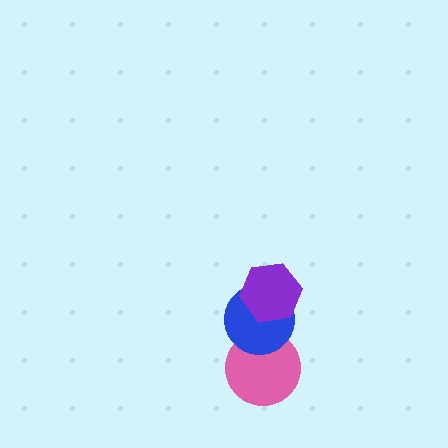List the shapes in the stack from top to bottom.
From top to bottom: the purple hexagon, the blue circle, the pink circle.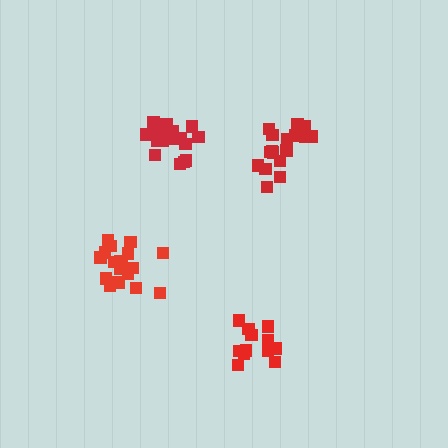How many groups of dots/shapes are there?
There are 4 groups.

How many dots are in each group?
Group 1: 18 dots, Group 2: 18 dots, Group 3: 18 dots, Group 4: 13 dots (67 total).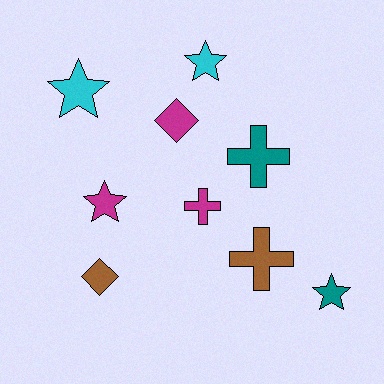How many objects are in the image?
There are 9 objects.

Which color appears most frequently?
Magenta, with 3 objects.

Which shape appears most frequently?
Star, with 4 objects.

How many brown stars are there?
There are no brown stars.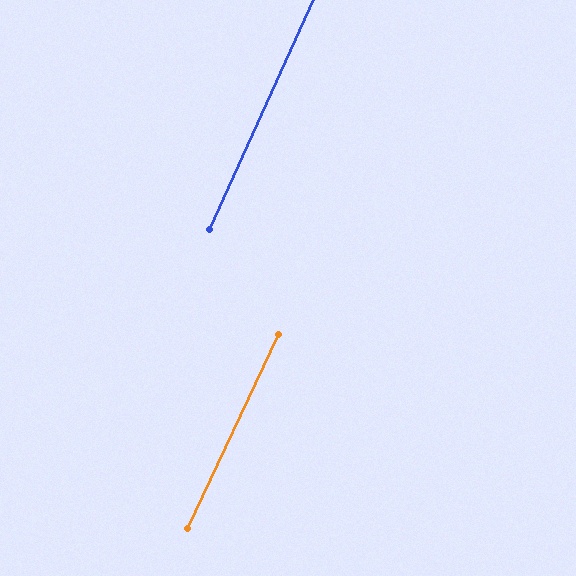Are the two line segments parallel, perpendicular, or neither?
Parallel — their directions differ by only 0.9°.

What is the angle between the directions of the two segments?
Approximately 1 degree.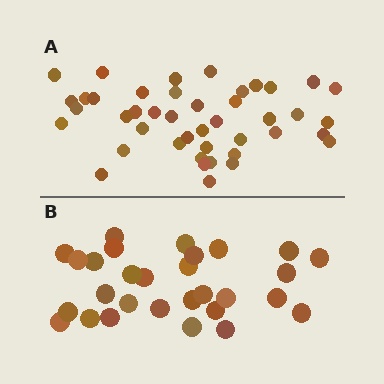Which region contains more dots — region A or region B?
Region A (the top region) has more dots.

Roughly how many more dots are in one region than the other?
Region A has approximately 15 more dots than region B.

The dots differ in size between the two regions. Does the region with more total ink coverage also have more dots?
No. Region B has more total ink coverage because its dots are larger, but region A actually contains more individual dots. Total area can be misleading — the number of items is what matters here.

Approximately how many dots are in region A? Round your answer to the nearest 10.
About 40 dots. (The exact count is 43, which rounds to 40.)